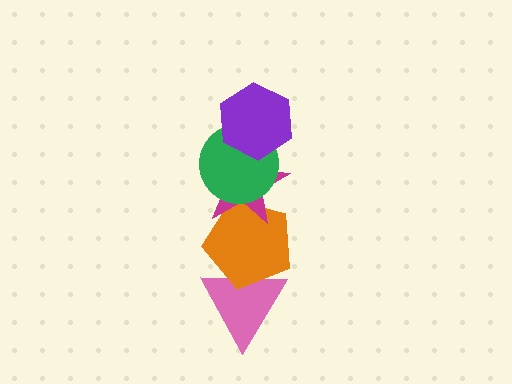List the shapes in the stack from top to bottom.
From top to bottom: the purple hexagon, the green circle, the magenta star, the orange pentagon, the pink triangle.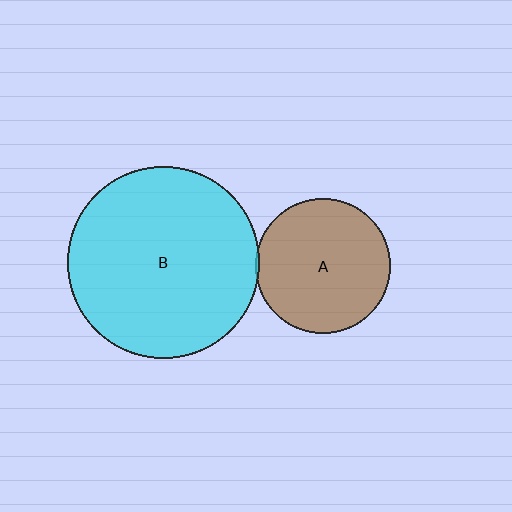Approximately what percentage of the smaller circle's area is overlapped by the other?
Approximately 5%.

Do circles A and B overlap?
Yes.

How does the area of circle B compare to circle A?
Approximately 2.0 times.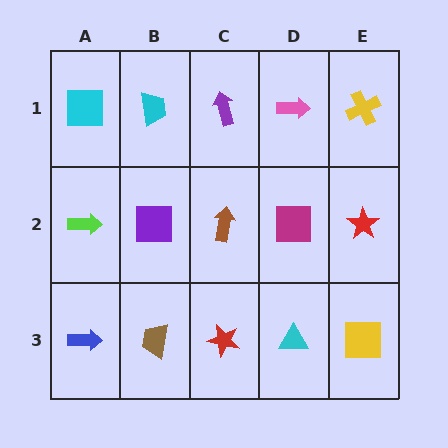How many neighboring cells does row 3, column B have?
3.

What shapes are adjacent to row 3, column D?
A magenta square (row 2, column D), a red star (row 3, column C), a yellow square (row 3, column E).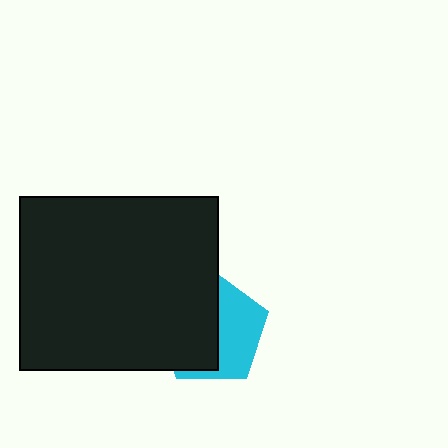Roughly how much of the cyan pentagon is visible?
A small part of it is visible (roughly 44%).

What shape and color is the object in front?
The object in front is a black rectangle.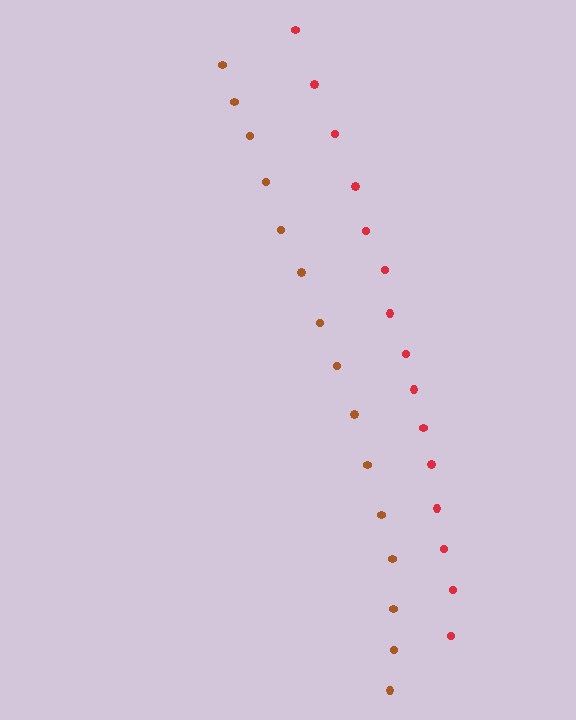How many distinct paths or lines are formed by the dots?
There are 2 distinct paths.